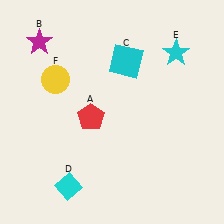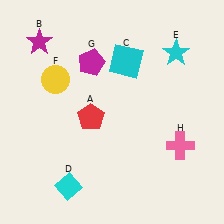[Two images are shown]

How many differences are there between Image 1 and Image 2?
There are 2 differences between the two images.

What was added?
A magenta pentagon (G), a pink cross (H) were added in Image 2.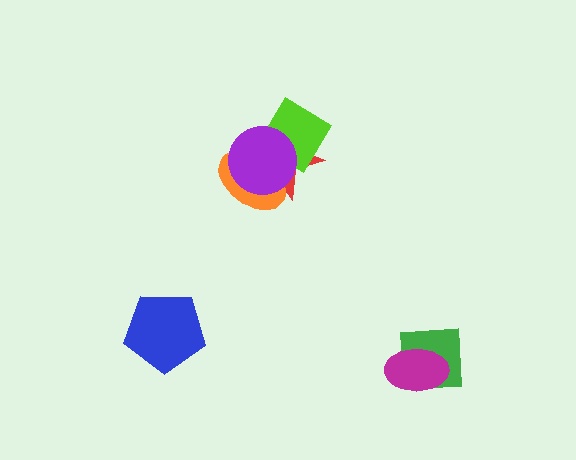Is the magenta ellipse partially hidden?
No, no other shape covers it.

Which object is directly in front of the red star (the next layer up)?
The orange ellipse is directly in front of the red star.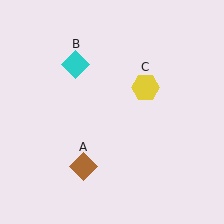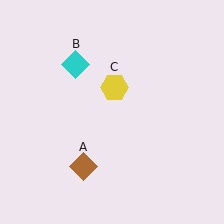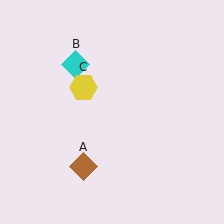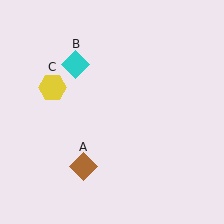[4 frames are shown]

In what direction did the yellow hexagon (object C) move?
The yellow hexagon (object C) moved left.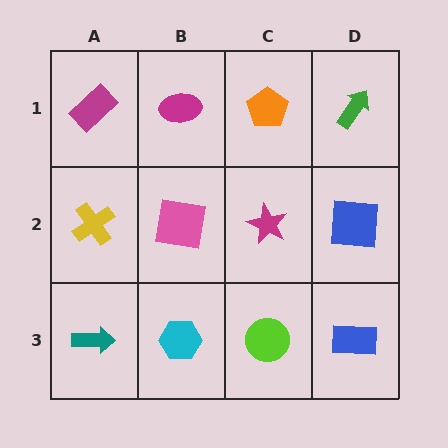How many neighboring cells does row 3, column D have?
2.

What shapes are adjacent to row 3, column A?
A yellow cross (row 2, column A), a cyan hexagon (row 3, column B).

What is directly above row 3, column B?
A pink square.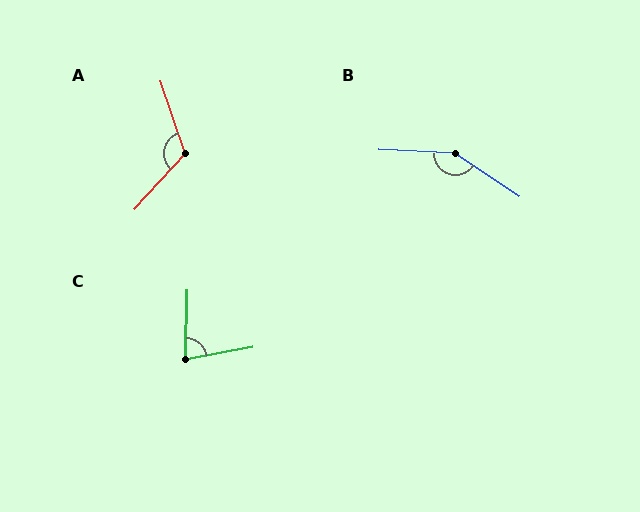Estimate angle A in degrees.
Approximately 119 degrees.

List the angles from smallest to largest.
C (79°), A (119°), B (149°).